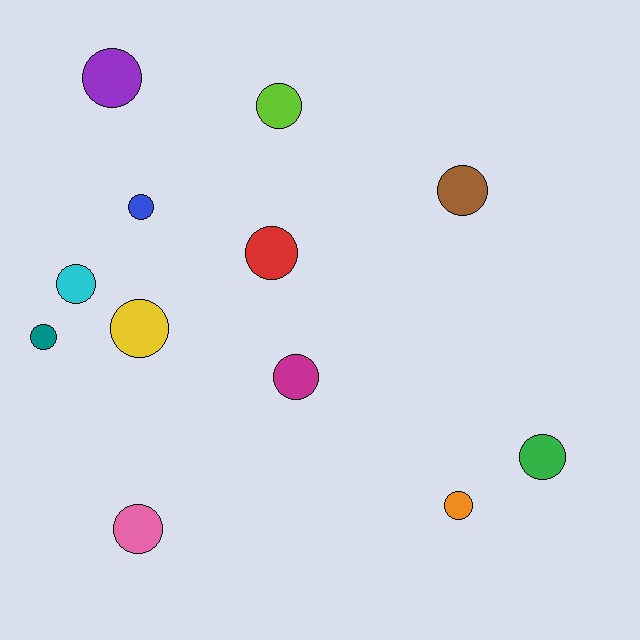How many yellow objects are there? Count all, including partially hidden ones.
There is 1 yellow object.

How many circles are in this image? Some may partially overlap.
There are 12 circles.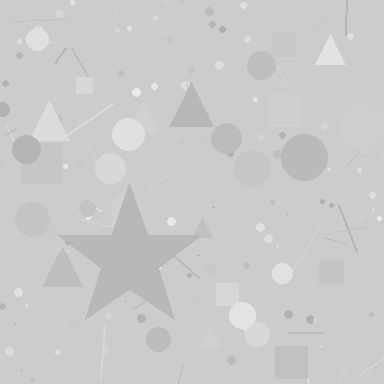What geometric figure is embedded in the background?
A star is embedded in the background.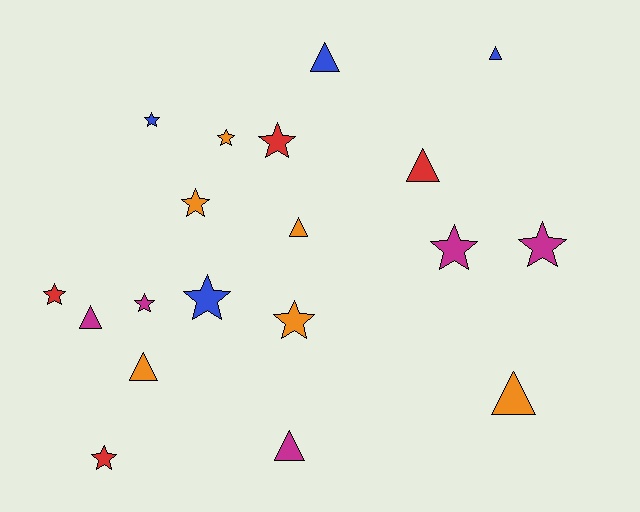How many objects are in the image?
There are 19 objects.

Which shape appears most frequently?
Star, with 11 objects.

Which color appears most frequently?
Orange, with 6 objects.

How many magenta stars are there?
There are 3 magenta stars.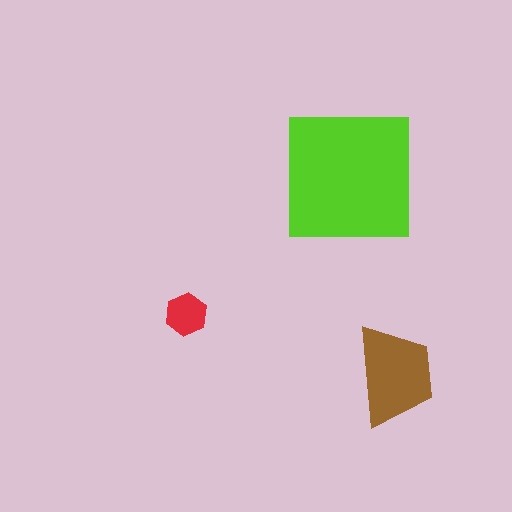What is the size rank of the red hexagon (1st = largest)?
3rd.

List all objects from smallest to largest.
The red hexagon, the brown trapezoid, the lime square.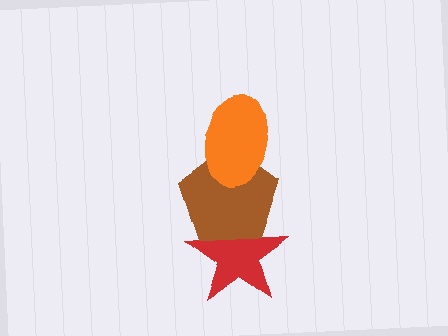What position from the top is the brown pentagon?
The brown pentagon is 2nd from the top.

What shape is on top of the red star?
The brown pentagon is on top of the red star.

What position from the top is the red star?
The red star is 3rd from the top.